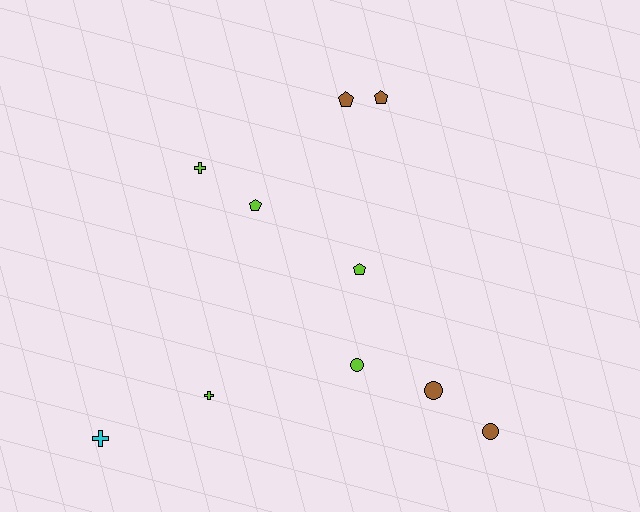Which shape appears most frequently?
Pentagon, with 4 objects.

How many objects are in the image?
There are 10 objects.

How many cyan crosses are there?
There is 1 cyan cross.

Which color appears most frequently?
Lime, with 5 objects.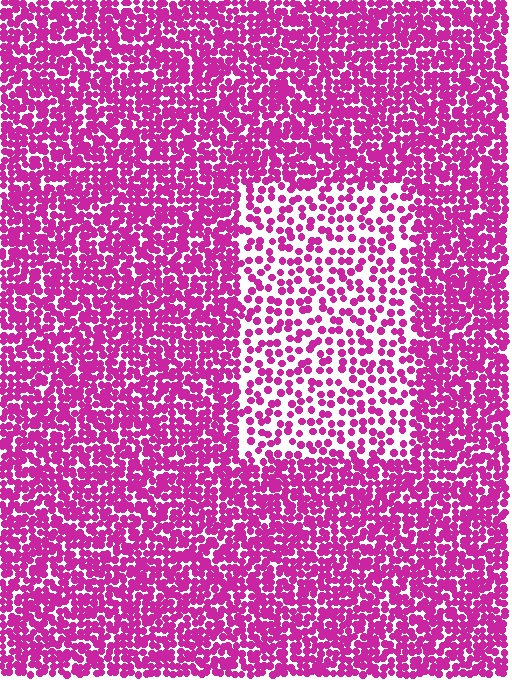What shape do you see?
I see a rectangle.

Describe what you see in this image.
The image contains small magenta elements arranged at two different densities. A rectangle-shaped region is visible where the elements are less densely packed than the surrounding area.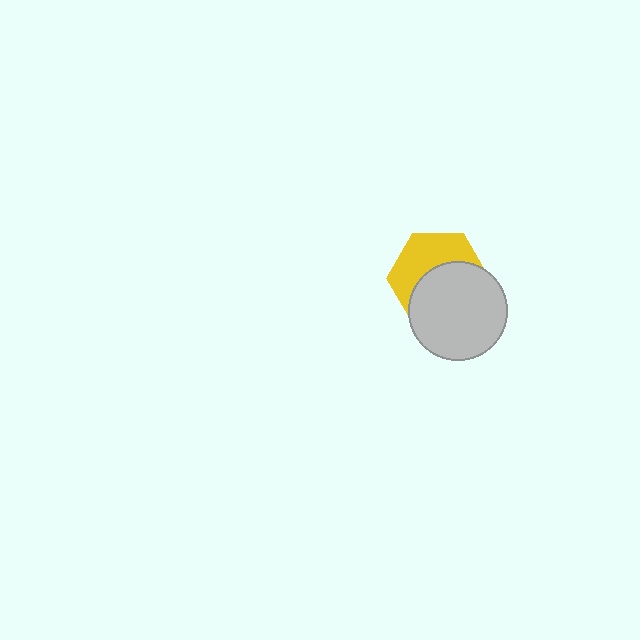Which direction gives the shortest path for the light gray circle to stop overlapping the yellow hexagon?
Moving down gives the shortest separation.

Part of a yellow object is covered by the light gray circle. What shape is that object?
It is a hexagon.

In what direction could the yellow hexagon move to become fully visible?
The yellow hexagon could move up. That would shift it out from behind the light gray circle entirely.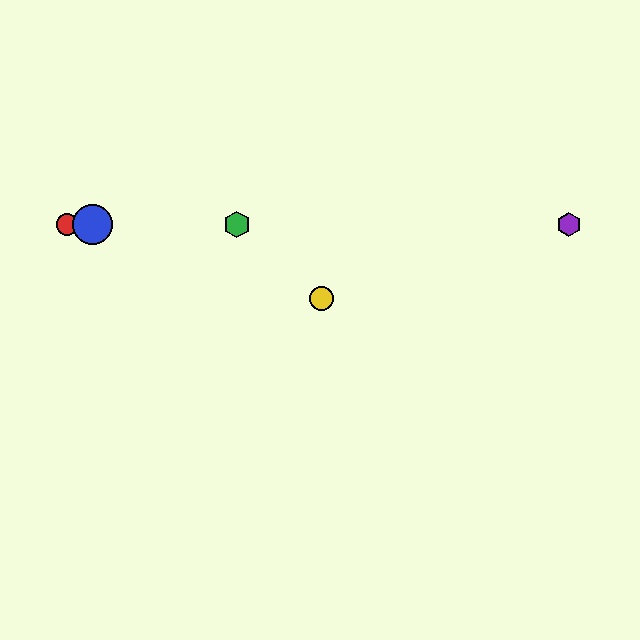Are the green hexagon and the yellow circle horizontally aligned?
No, the green hexagon is at y≈224 and the yellow circle is at y≈299.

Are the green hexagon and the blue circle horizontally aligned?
Yes, both are at y≈224.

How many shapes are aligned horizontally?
4 shapes (the red circle, the blue circle, the green hexagon, the purple hexagon) are aligned horizontally.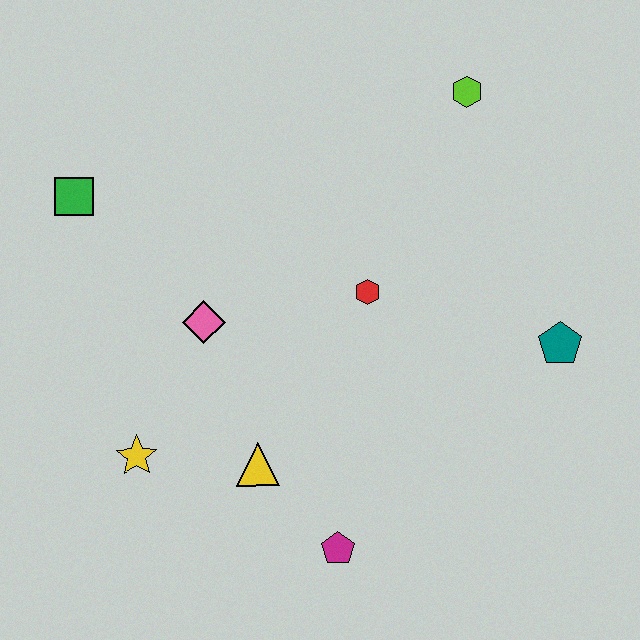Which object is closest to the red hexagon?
The pink diamond is closest to the red hexagon.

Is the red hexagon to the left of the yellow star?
No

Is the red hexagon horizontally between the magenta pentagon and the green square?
No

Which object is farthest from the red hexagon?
The green square is farthest from the red hexagon.